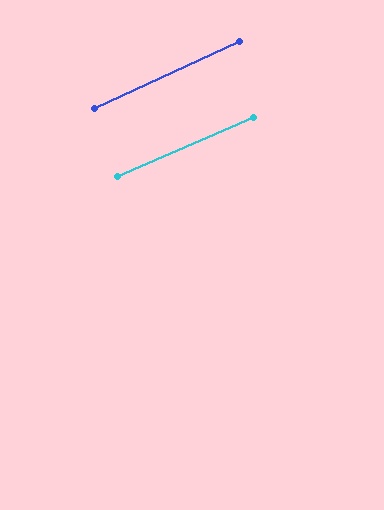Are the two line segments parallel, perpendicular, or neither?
Parallel — their directions differ by only 1.6°.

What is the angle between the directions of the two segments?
Approximately 2 degrees.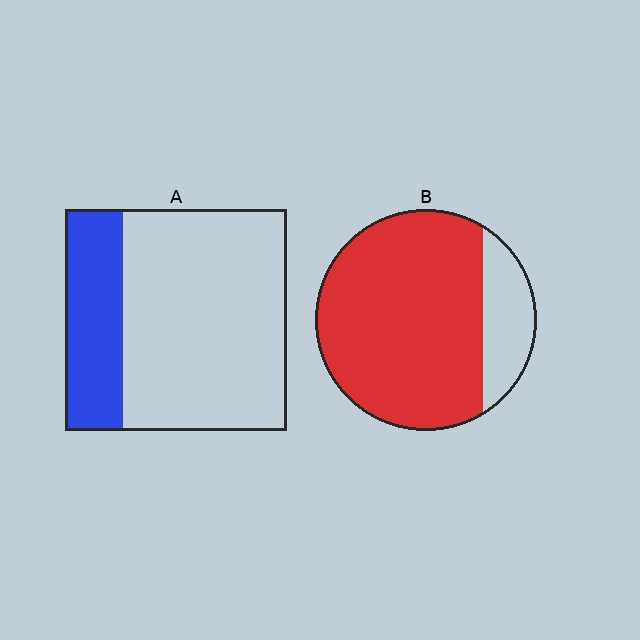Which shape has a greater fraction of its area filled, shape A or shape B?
Shape B.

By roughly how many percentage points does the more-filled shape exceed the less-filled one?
By roughly 55 percentage points (B over A).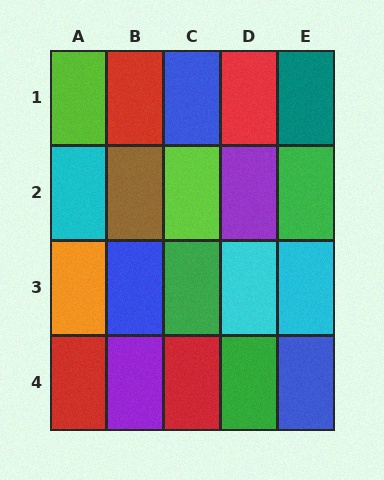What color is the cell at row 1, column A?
Lime.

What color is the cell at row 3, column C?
Green.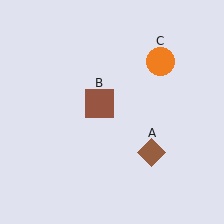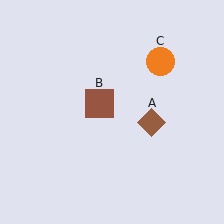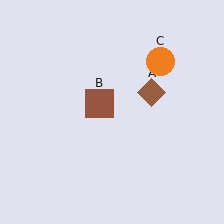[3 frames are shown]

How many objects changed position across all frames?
1 object changed position: brown diamond (object A).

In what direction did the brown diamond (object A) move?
The brown diamond (object A) moved up.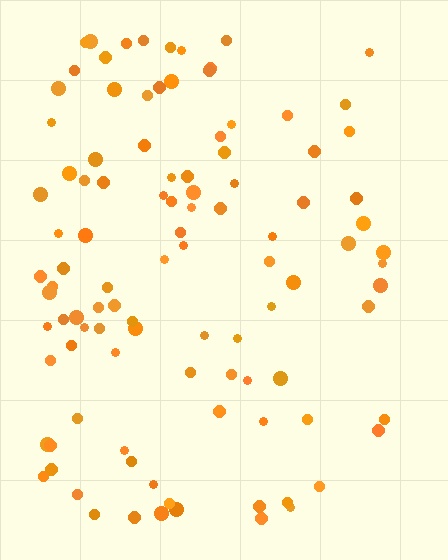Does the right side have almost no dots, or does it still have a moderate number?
Still a moderate number, just noticeably fewer than the left.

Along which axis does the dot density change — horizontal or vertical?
Horizontal.